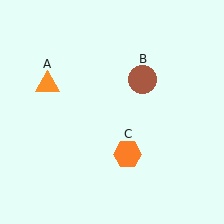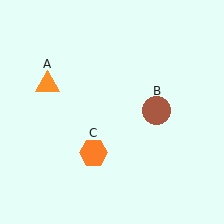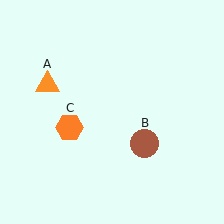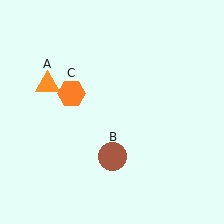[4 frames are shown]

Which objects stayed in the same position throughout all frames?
Orange triangle (object A) remained stationary.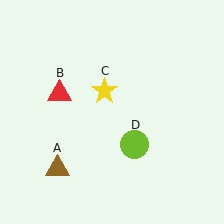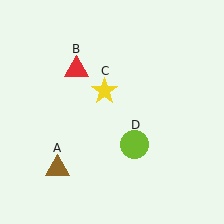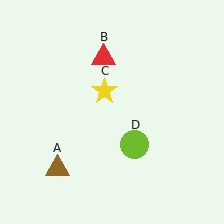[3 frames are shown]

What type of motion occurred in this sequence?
The red triangle (object B) rotated clockwise around the center of the scene.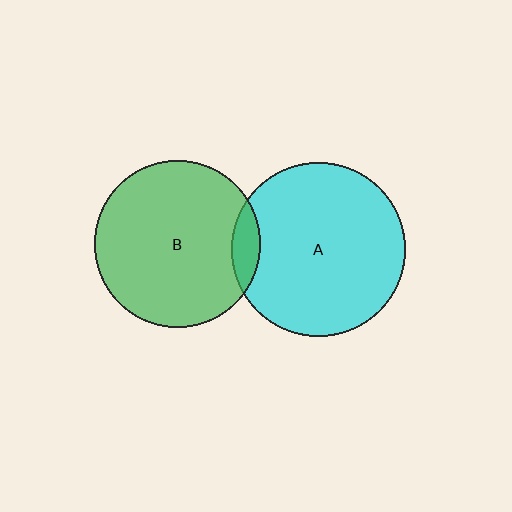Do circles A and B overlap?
Yes.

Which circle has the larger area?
Circle A (cyan).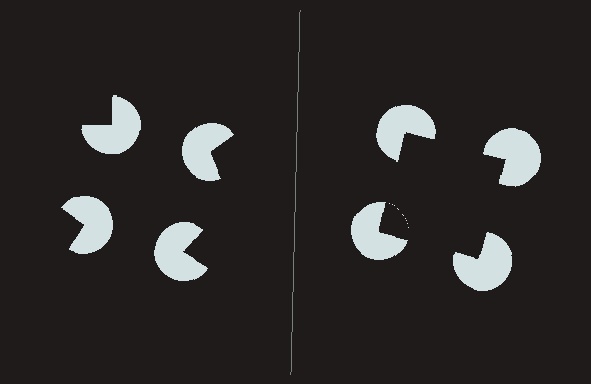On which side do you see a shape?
An illusory square appears on the right side. On the left side the wedge cuts are rotated, so no coherent shape forms.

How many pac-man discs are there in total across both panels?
8 — 4 on each side.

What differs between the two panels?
The pac-man discs are positioned identically on both sides; only the wedge orientations differ. On the right they align to a square; on the left they are misaligned.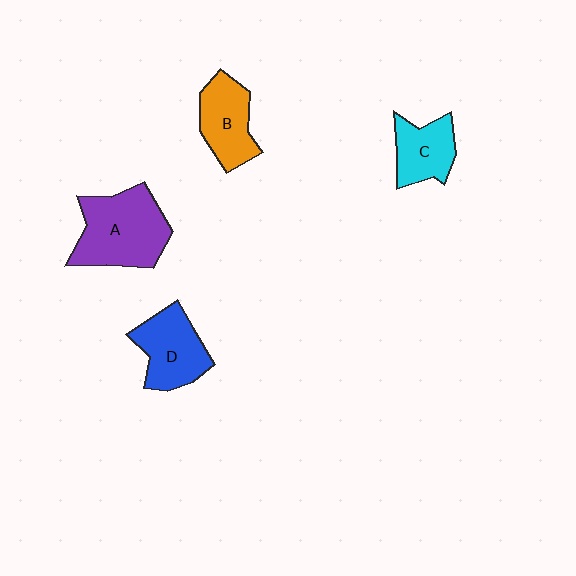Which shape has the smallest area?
Shape C (cyan).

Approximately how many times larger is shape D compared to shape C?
Approximately 1.3 times.